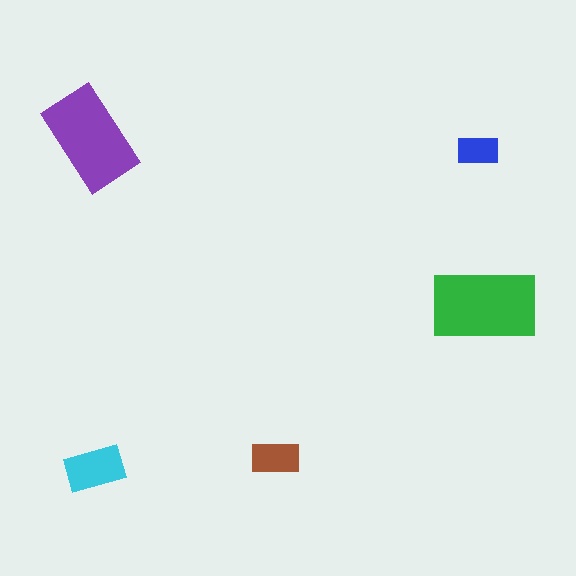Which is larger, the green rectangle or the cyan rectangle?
The green one.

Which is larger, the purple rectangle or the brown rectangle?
The purple one.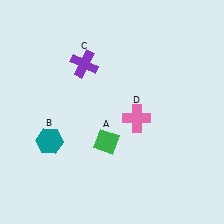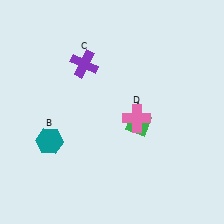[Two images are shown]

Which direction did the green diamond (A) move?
The green diamond (A) moved right.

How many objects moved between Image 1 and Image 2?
1 object moved between the two images.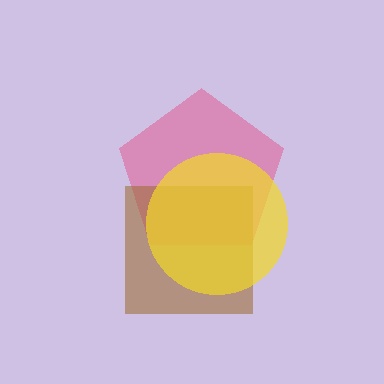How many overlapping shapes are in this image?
There are 3 overlapping shapes in the image.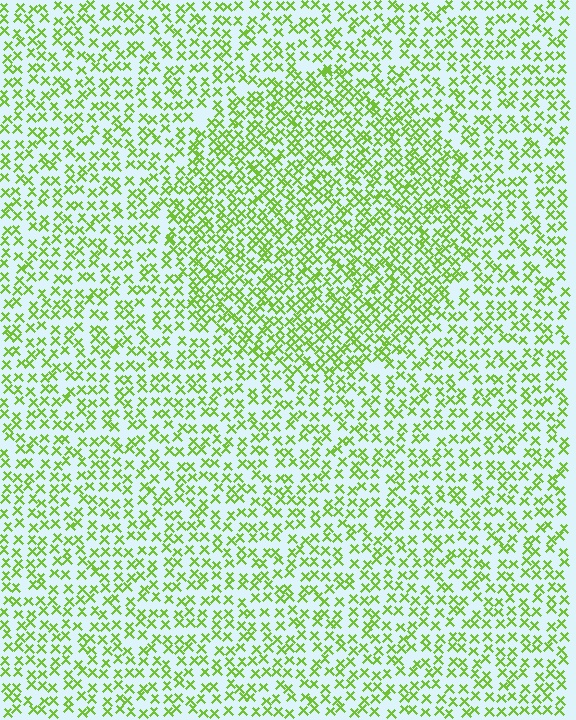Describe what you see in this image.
The image contains small lime elements arranged at two different densities. A circle-shaped region is visible where the elements are more densely packed than the surrounding area.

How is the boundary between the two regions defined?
The boundary is defined by a change in element density (approximately 1.6x ratio). All elements are the same color, size, and shape.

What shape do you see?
I see a circle.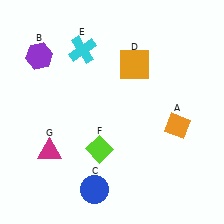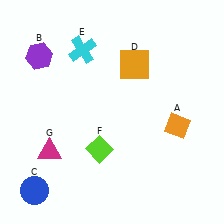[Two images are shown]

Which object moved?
The blue circle (C) moved left.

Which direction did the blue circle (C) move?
The blue circle (C) moved left.